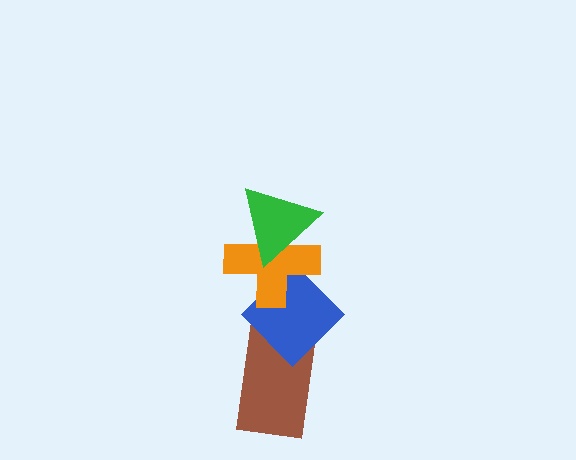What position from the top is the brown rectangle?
The brown rectangle is 4th from the top.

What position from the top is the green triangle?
The green triangle is 1st from the top.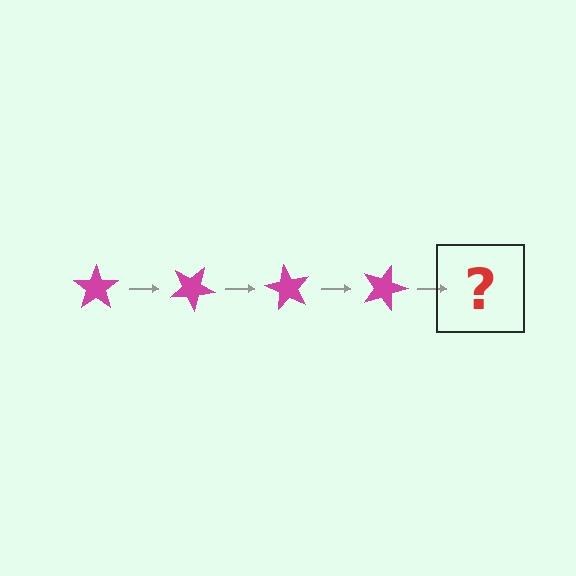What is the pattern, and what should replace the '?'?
The pattern is that the star rotates 30 degrees each step. The '?' should be a magenta star rotated 120 degrees.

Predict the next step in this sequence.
The next step is a magenta star rotated 120 degrees.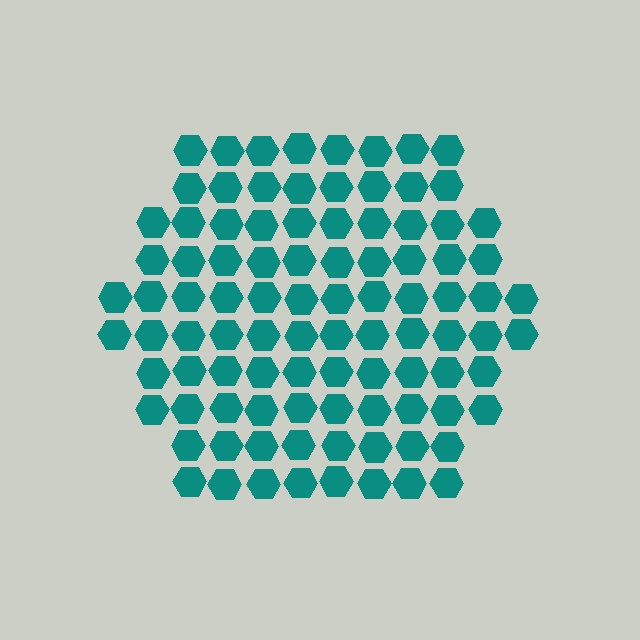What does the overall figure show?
The overall figure shows a hexagon.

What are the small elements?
The small elements are hexagons.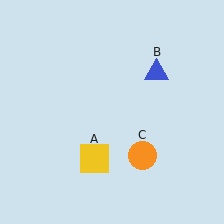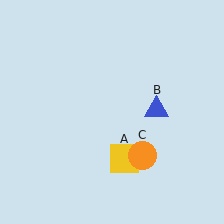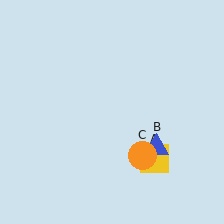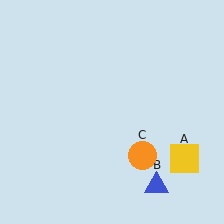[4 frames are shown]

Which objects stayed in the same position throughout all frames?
Orange circle (object C) remained stationary.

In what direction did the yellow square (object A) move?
The yellow square (object A) moved right.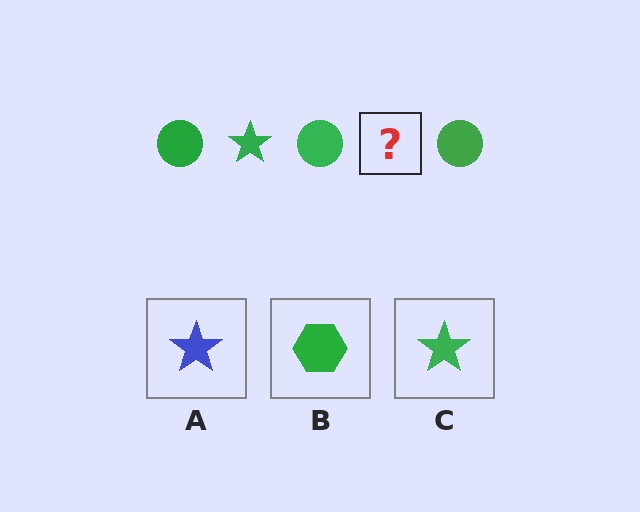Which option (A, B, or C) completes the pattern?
C.